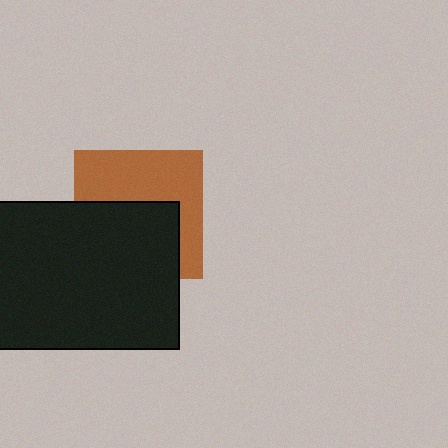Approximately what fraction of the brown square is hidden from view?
Roughly 49% of the brown square is hidden behind the black rectangle.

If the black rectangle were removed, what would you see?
You would see the complete brown square.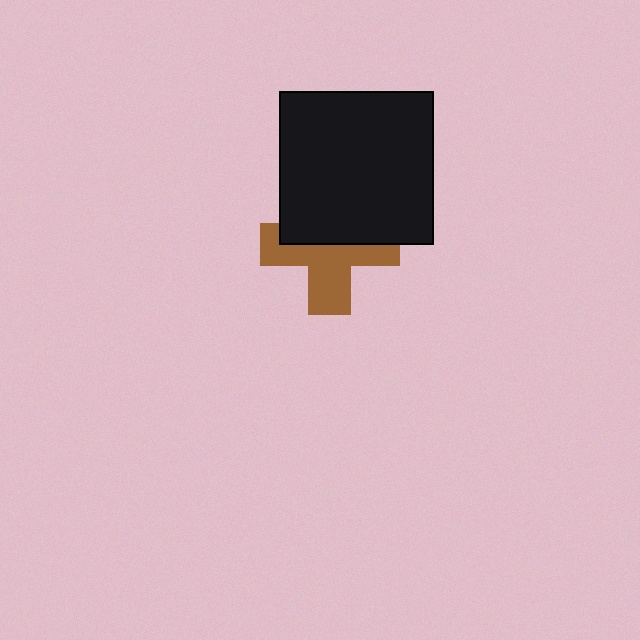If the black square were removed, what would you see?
You would see the complete brown cross.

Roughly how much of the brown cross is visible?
About half of it is visible (roughly 53%).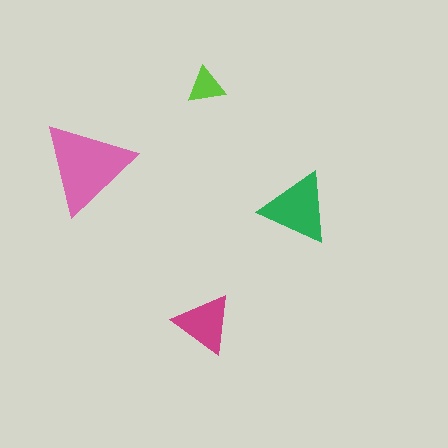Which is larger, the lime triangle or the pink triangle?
The pink one.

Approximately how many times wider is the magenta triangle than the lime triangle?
About 1.5 times wider.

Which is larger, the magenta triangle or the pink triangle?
The pink one.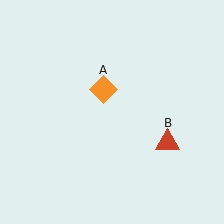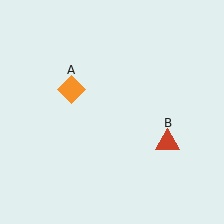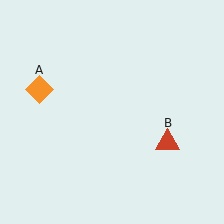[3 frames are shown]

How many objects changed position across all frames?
1 object changed position: orange diamond (object A).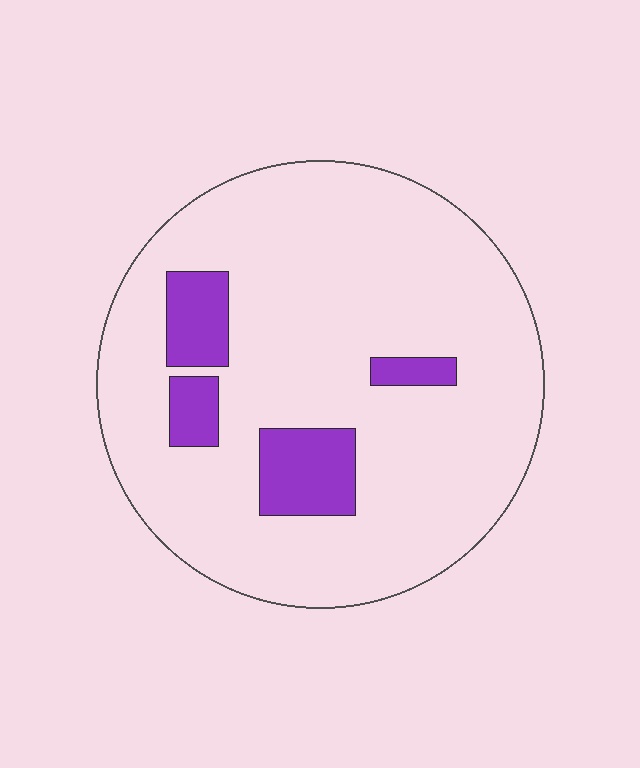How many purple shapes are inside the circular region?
4.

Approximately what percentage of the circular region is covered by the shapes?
Approximately 15%.